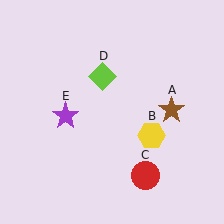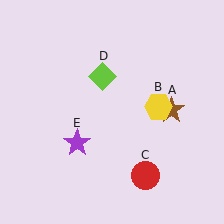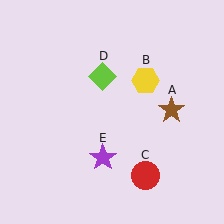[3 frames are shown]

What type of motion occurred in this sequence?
The yellow hexagon (object B), purple star (object E) rotated counterclockwise around the center of the scene.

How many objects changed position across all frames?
2 objects changed position: yellow hexagon (object B), purple star (object E).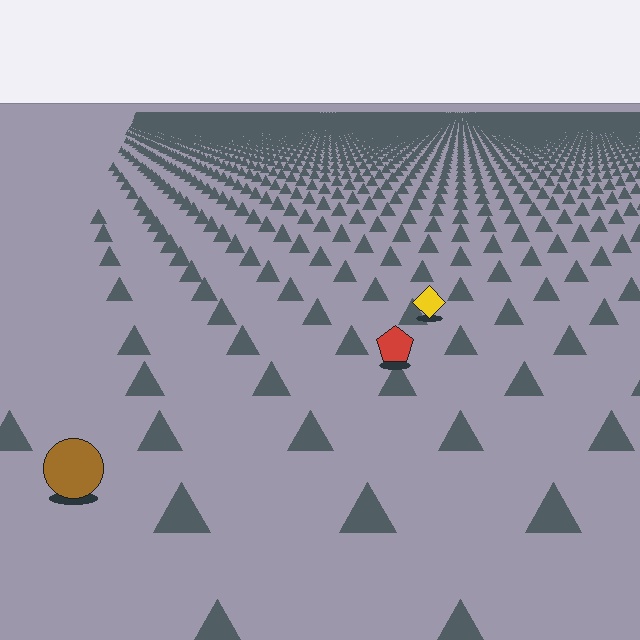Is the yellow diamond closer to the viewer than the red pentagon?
No. The red pentagon is closer — you can tell from the texture gradient: the ground texture is coarser near it.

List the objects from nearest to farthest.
From nearest to farthest: the brown circle, the red pentagon, the yellow diamond.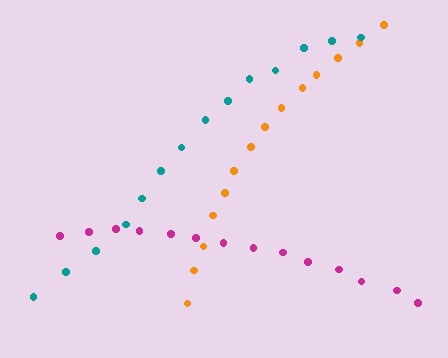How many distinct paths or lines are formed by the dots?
There are 3 distinct paths.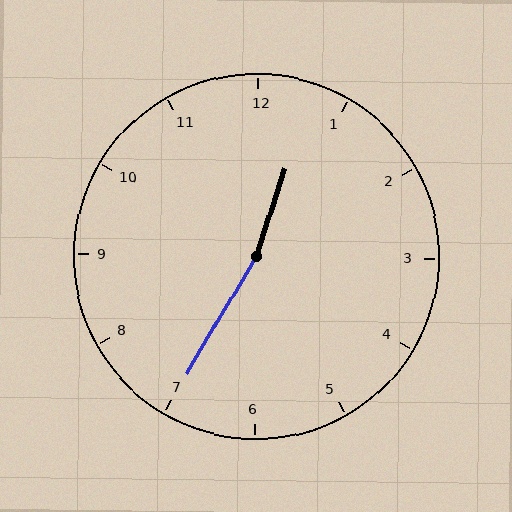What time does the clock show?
12:35.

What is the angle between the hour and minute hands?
Approximately 168 degrees.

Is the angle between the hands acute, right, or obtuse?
It is obtuse.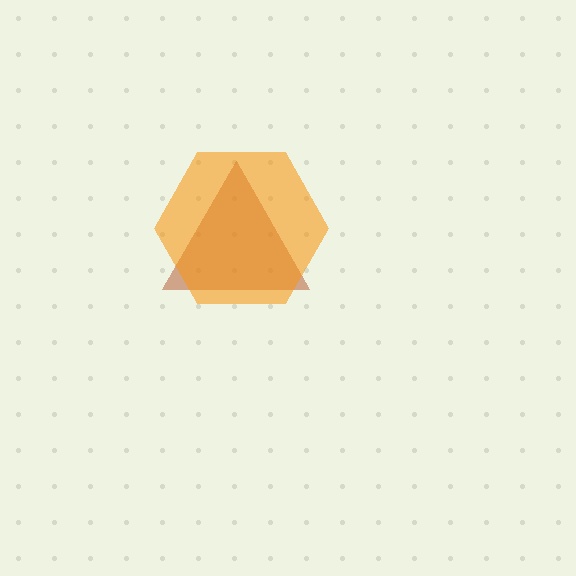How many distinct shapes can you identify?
There are 2 distinct shapes: a brown triangle, an orange hexagon.